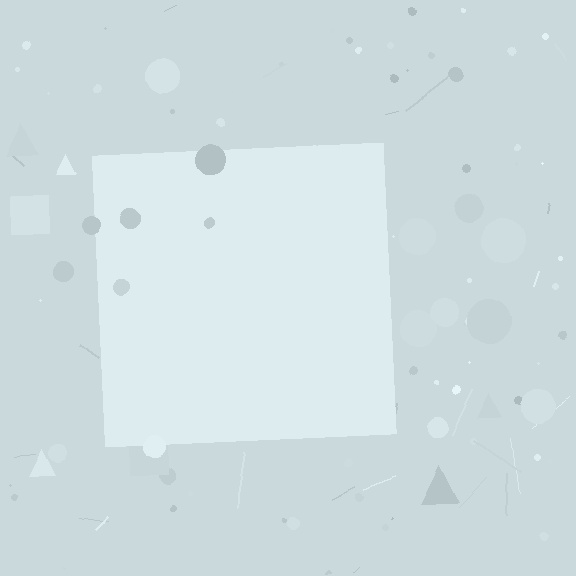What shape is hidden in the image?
A square is hidden in the image.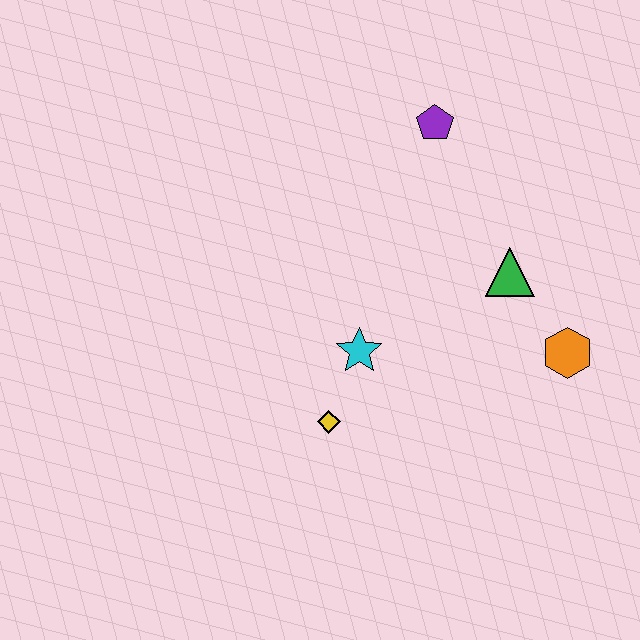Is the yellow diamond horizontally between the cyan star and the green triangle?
No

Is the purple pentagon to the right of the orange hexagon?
No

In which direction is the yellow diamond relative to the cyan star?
The yellow diamond is below the cyan star.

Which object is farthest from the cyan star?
The purple pentagon is farthest from the cyan star.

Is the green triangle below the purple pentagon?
Yes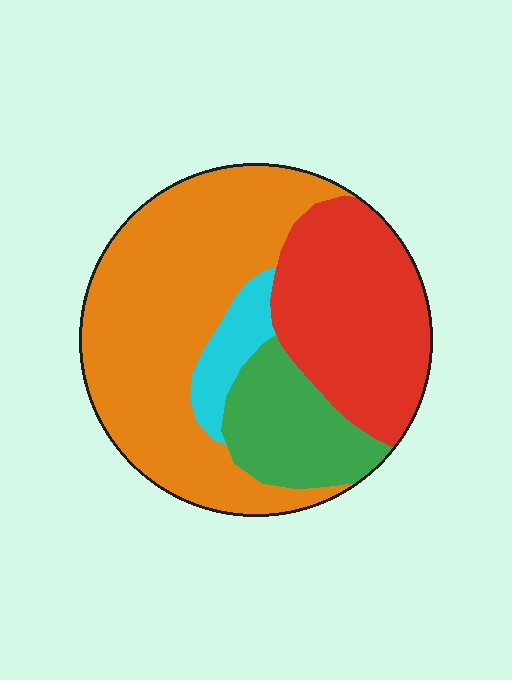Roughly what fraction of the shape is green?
Green takes up about one sixth (1/6) of the shape.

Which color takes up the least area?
Cyan, at roughly 5%.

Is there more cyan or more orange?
Orange.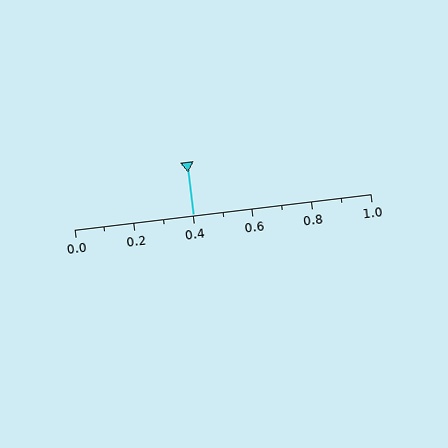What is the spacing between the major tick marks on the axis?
The major ticks are spaced 0.2 apart.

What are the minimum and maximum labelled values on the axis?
The axis runs from 0.0 to 1.0.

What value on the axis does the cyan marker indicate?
The marker indicates approximately 0.4.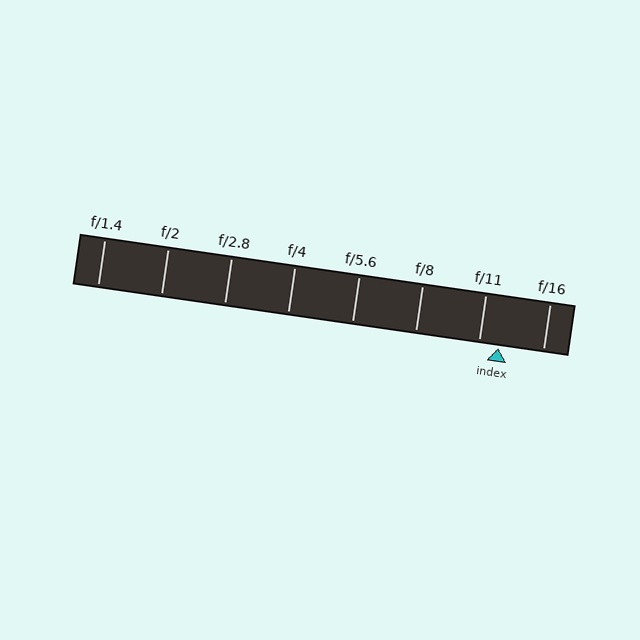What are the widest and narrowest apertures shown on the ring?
The widest aperture shown is f/1.4 and the narrowest is f/16.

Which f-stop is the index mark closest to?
The index mark is closest to f/11.